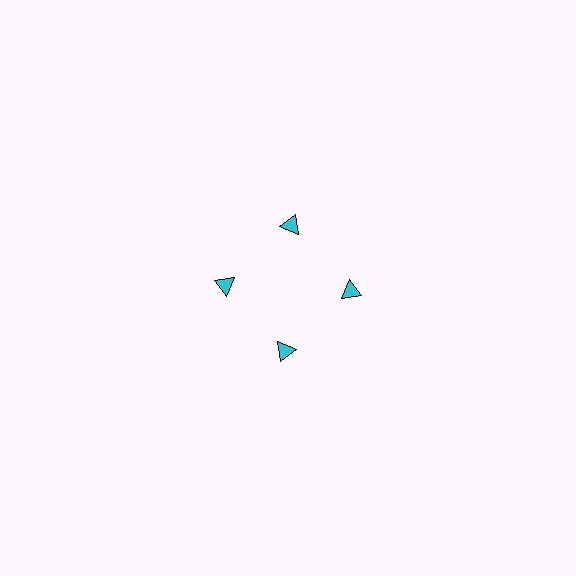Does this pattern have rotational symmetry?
Yes, this pattern has 4-fold rotational symmetry. It looks the same after rotating 90 degrees around the center.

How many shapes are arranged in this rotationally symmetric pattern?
There are 4 shapes, arranged in 4 groups of 1.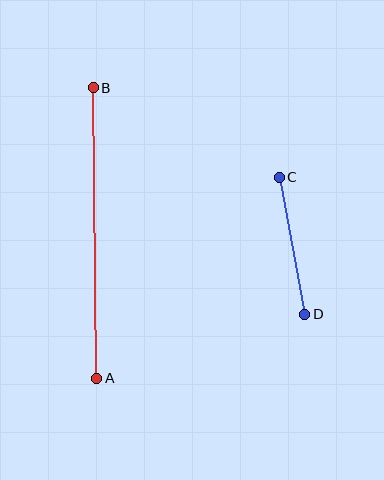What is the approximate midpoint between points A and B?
The midpoint is at approximately (95, 233) pixels.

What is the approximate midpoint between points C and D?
The midpoint is at approximately (292, 246) pixels.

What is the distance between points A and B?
The distance is approximately 291 pixels.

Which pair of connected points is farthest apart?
Points A and B are farthest apart.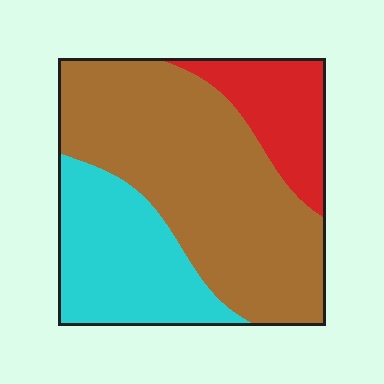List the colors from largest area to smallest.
From largest to smallest: brown, cyan, red.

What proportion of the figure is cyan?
Cyan covers about 25% of the figure.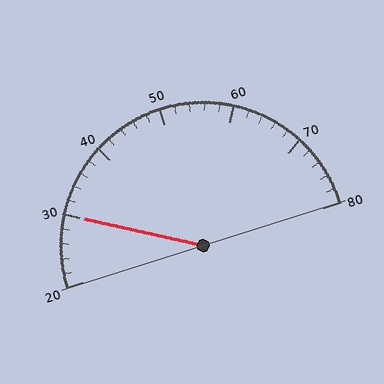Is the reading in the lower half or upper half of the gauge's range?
The reading is in the lower half of the range (20 to 80).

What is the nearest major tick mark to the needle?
The nearest major tick mark is 30.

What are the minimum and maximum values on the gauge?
The gauge ranges from 20 to 80.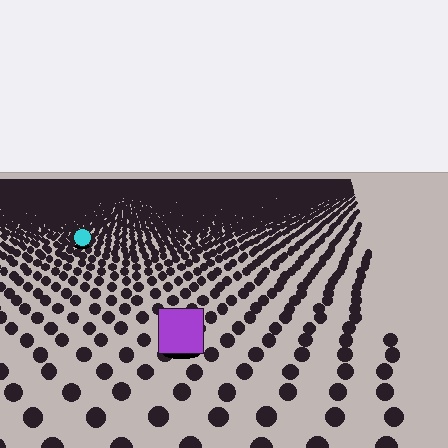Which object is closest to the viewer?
The purple square is closest. The texture marks near it are larger and more spread out.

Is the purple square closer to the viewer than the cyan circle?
Yes. The purple square is closer — you can tell from the texture gradient: the ground texture is coarser near it.